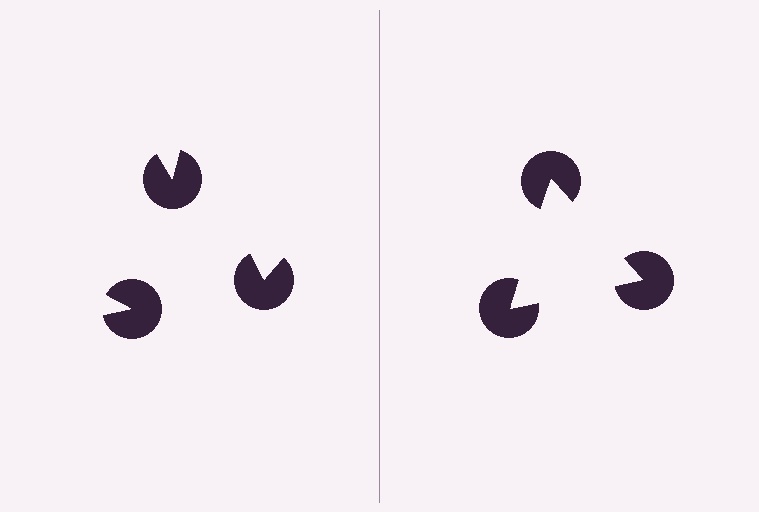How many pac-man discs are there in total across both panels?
6 — 3 on each side.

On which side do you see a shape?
An illusory triangle appears on the right side. On the left side the wedge cuts are rotated, so no coherent shape forms.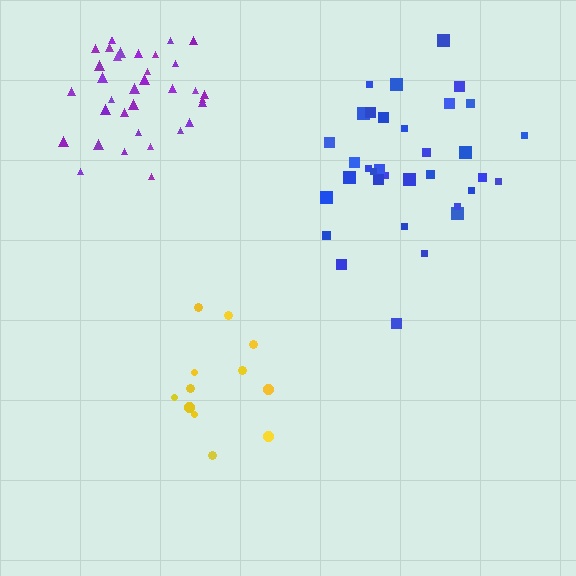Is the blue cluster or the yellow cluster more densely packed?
Blue.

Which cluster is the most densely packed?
Purple.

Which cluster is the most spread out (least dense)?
Yellow.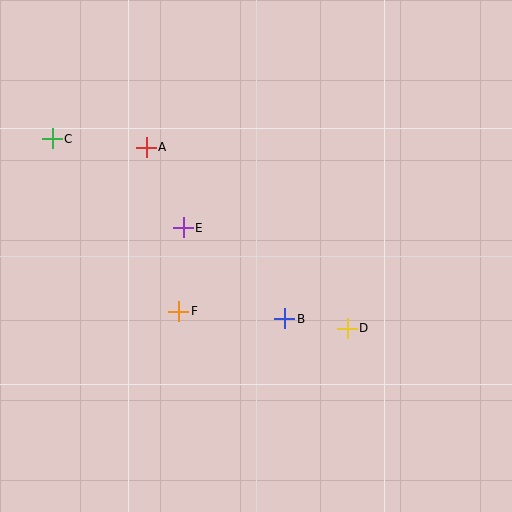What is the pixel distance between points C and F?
The distance between C and F is 214 pixels.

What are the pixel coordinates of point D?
Point D is at (347, 328).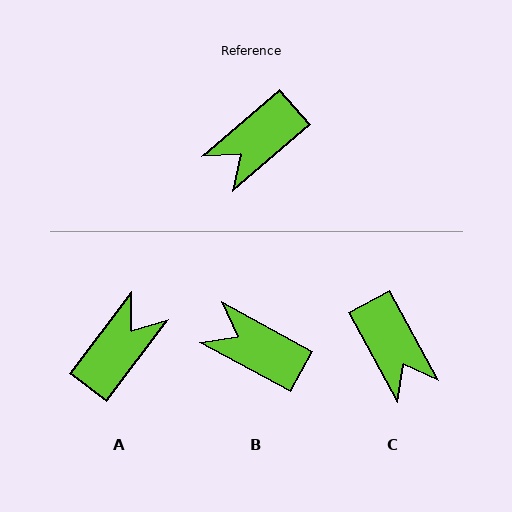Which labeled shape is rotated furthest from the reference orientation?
A, about 168 degrees away.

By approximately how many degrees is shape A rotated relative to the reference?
Approximately 168 degrees clockwise.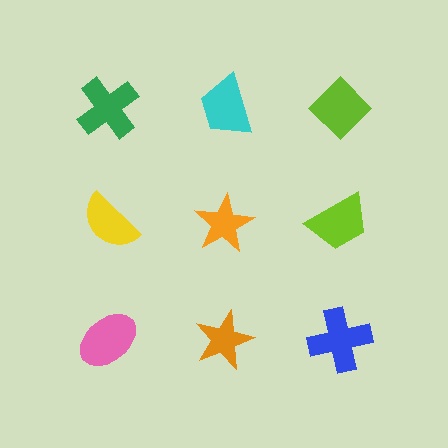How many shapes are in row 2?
3 shapes.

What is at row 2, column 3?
A lime trapezoid.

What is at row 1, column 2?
A cyan trapezoid.